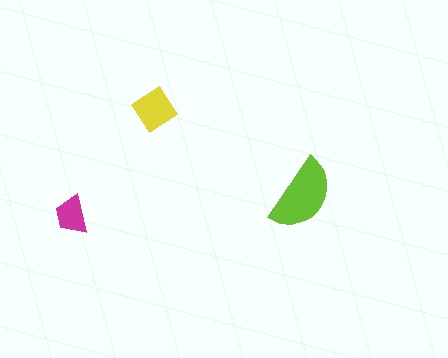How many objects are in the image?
There are 3 objects in the image.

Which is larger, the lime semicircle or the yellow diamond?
The lime semicircle.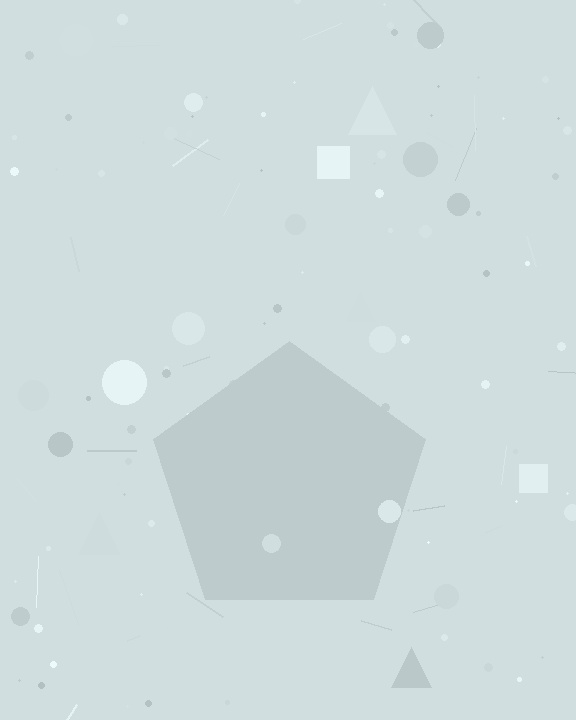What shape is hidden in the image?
A pentagon is hidden in the image.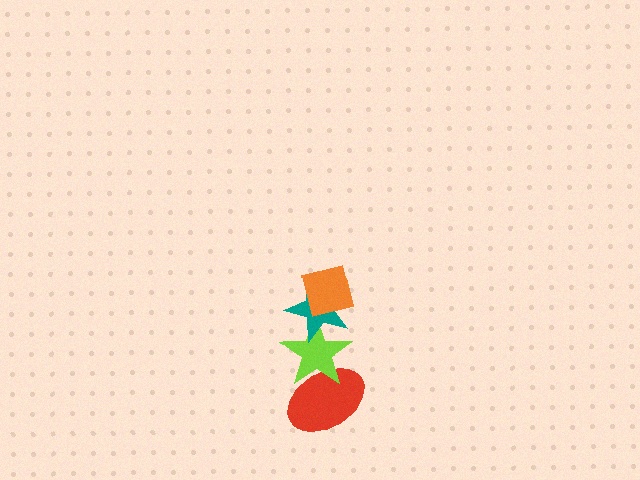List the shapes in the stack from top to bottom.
From top to bottom: the orange square, the teal star, the lime star, the red ellipse.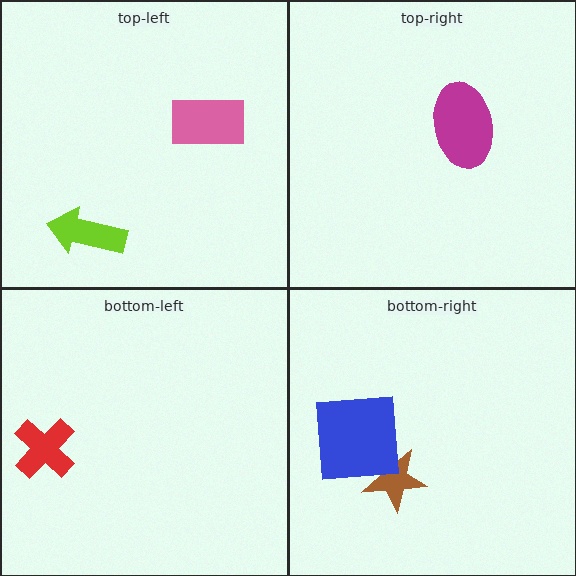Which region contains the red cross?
The bottom-left region.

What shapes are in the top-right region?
The magenta ellipse.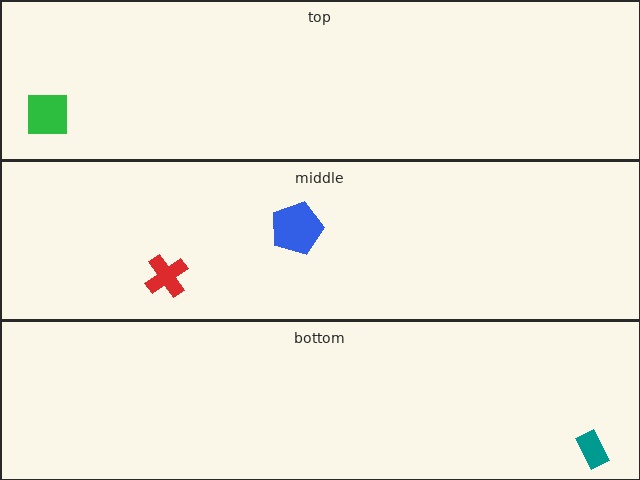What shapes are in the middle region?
The blue pentagon, the red cross.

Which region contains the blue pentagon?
The middle region.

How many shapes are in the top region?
1.